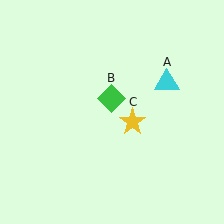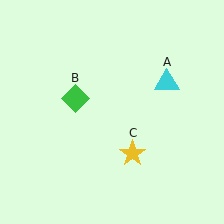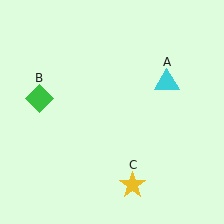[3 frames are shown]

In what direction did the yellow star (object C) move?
The yellow star (object C) moved down.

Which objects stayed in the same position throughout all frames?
Cyan triangle (object A) remained stationary.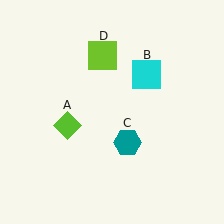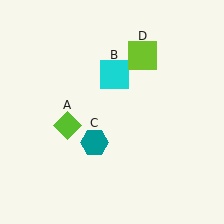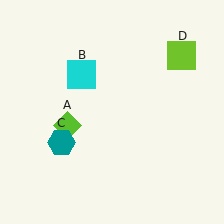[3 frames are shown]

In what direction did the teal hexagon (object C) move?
The teal hexagon (object C) moved left.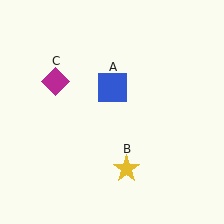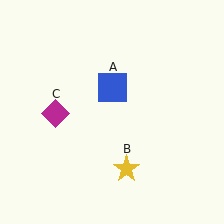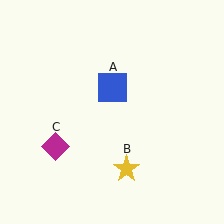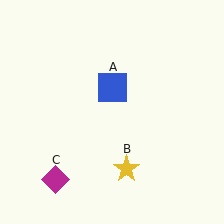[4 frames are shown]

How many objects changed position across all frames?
1 object changed position: magenta diamond (object C).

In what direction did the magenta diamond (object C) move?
The magenta diamond (object C) moved down.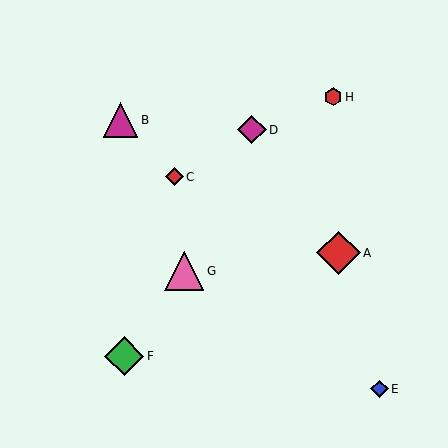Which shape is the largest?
The red diamond (labeled A) is the largest.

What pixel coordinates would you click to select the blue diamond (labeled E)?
Click at (379, 389) to select the blue diamond E.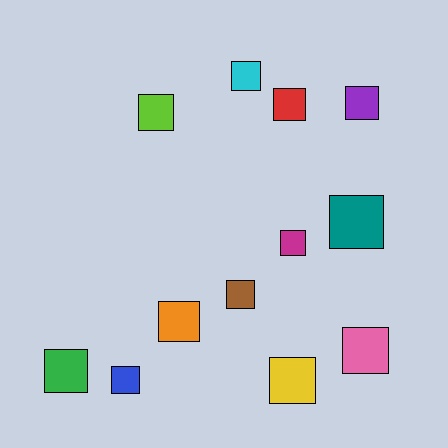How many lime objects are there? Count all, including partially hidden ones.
There is 1 lime object.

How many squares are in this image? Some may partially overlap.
There are 12 squares.